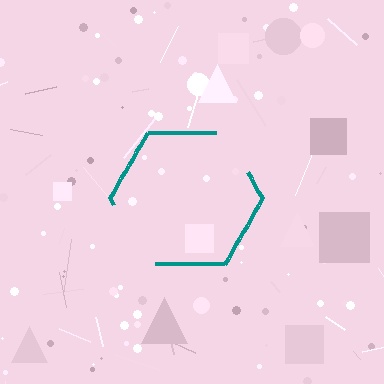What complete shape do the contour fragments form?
The contour fragments form a hexagon.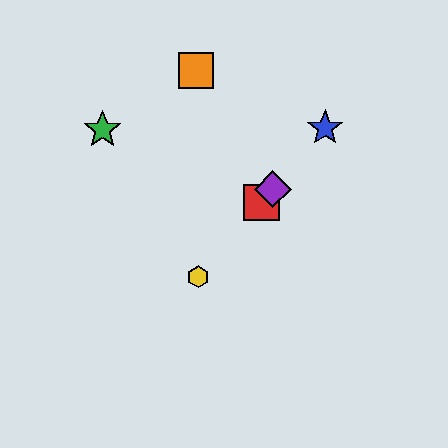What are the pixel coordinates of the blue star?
The blue star is at (325, 128).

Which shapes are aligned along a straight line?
The red square, the blue star, the yellow hexagon, the purple diamond are aligned along a straight line.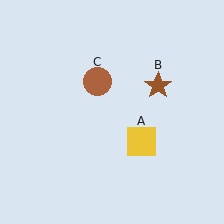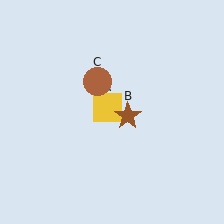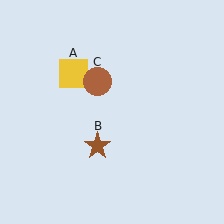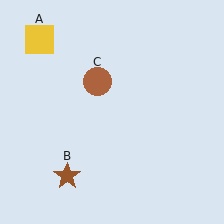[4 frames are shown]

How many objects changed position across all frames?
2 objects changed position: yellow square (object A), brown star (object B).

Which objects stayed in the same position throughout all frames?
Brown circle (object C) remained stationary.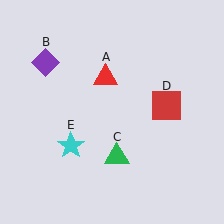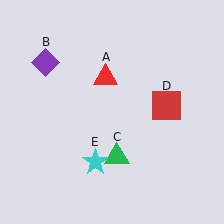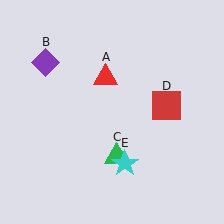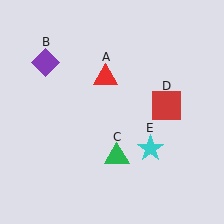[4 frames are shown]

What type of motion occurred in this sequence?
The cyan star (object E) rotated counterclockwise around the center of the scene.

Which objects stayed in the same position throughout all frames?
Red triangle (object A) and purple diamond (object B) and green triangle (object C) and red square (object D) remained stationary.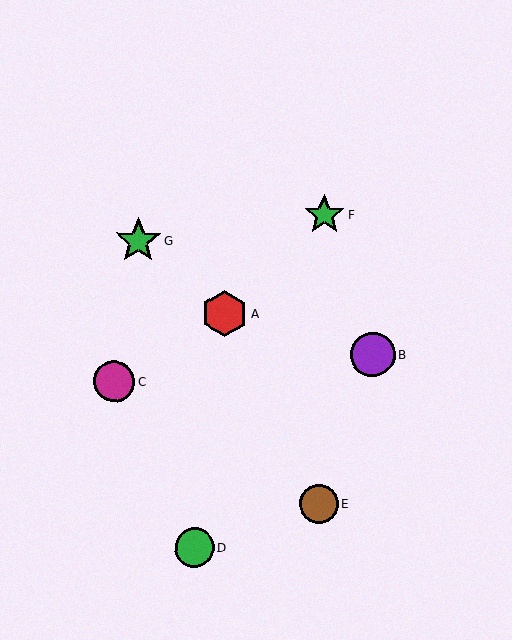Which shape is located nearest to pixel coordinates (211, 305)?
The red hexagon (labeled A) at (225, 313) is nearest to that location.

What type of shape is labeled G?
Shape G is a green star.